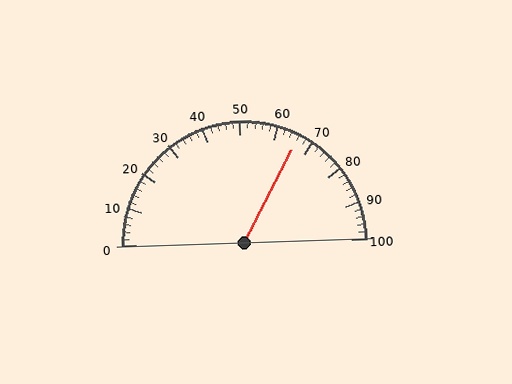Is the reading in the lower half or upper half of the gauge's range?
The reading is in the upper half of the range (0 to 100).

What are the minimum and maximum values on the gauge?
The gauge ranges from 0 to 100.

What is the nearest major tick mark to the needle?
The nearest major tick mark is 70.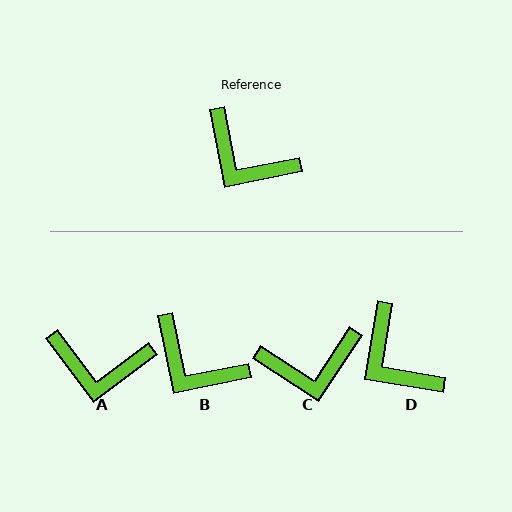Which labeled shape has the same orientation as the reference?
B.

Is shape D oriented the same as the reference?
No, it is off by about 21 degrees.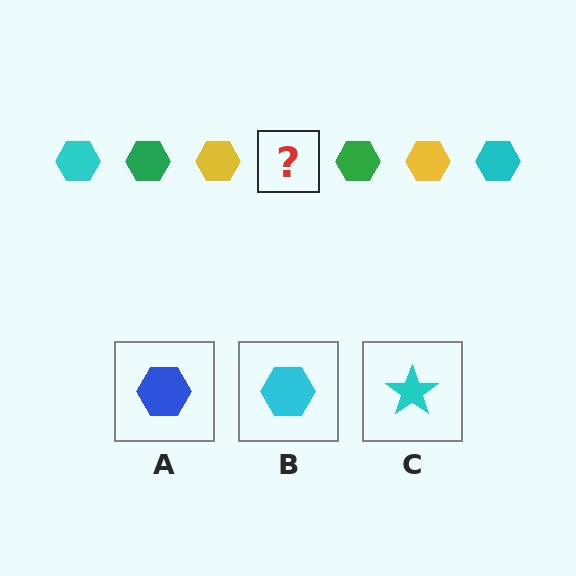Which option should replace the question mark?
Option B.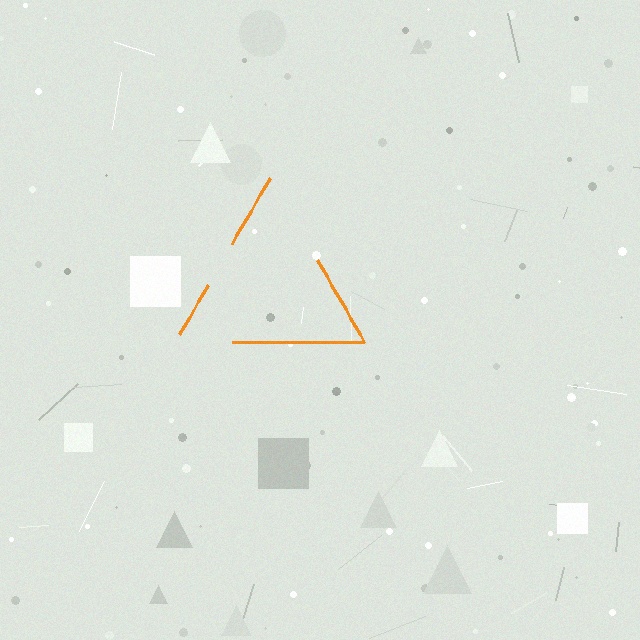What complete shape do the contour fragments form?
The contour fragments form a triangle.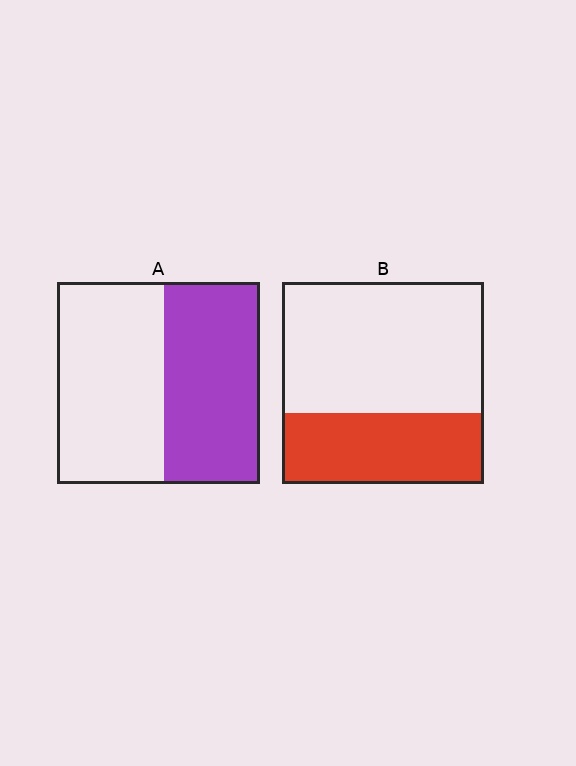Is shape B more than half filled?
No.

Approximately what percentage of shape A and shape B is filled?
A is approximately 45% and B is approximately 35%.